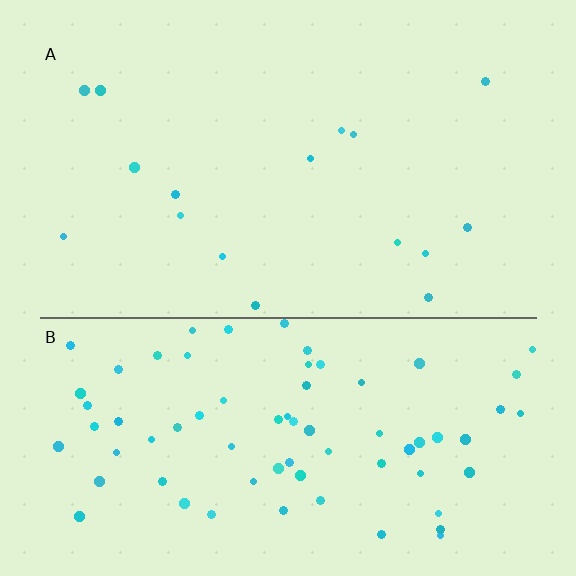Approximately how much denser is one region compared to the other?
Approximately 4.5× — region B over region A.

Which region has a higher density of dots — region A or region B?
B (the bottom).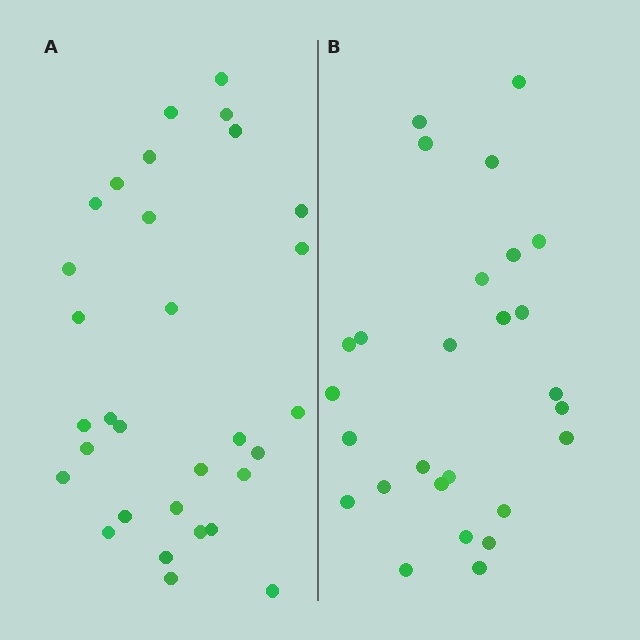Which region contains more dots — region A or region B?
Region A (the left region) has more dots.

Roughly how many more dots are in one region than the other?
Region A has about 4 more dots than region B.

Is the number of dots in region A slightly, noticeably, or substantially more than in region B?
Region A has only slightly more — the two regions are fairly close. The ratio is roughly 1.1 to 1.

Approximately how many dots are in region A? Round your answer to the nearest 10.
About 30 dots. (The exact count is 31, which rounds to 30.)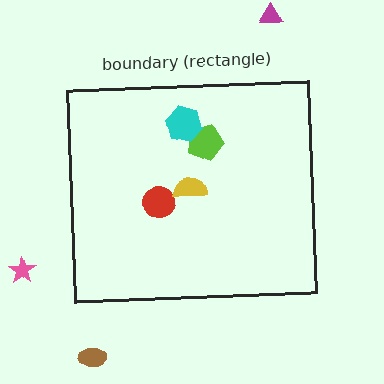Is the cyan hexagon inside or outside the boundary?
Inside.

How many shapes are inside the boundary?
4 inside, 3 outside.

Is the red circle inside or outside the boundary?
Inside.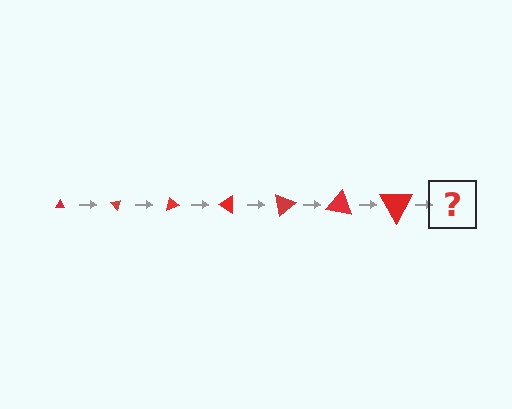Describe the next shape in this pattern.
It should be a triangle, larger than the previous one and rotated 350 degrees from the start.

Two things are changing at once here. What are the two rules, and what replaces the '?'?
The two rules are that the triangle grows larger each step and it rotates 50 degrees each step. The '?' should be a triangle, larger than the previous one and rotated 350 degrees from the start.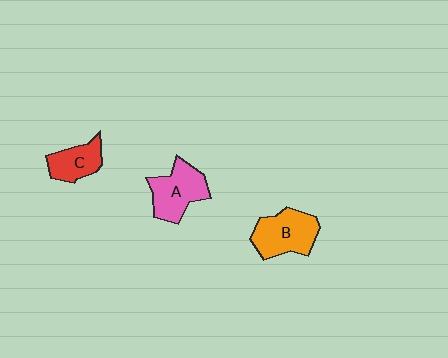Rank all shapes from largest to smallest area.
From largest to smallest: B (orange), A (pink), C (red).